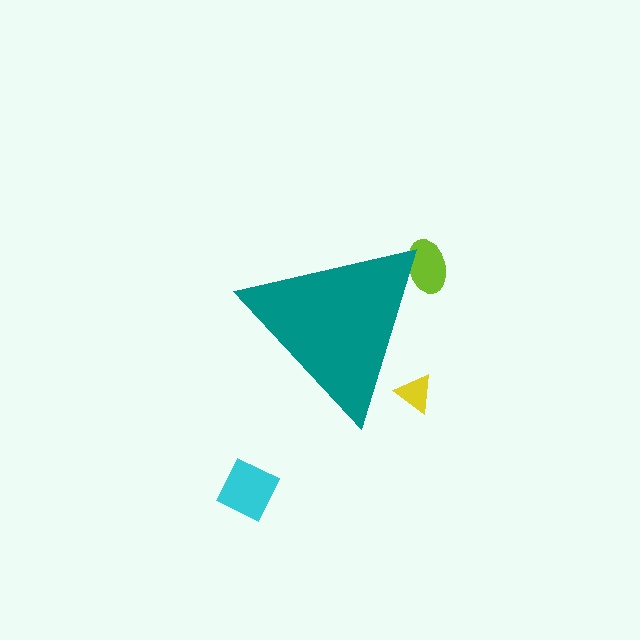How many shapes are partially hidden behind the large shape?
2 shapes are partially hidden.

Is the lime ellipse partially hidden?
Yes, the lime ellipse is partially hidden behind the teal triangle.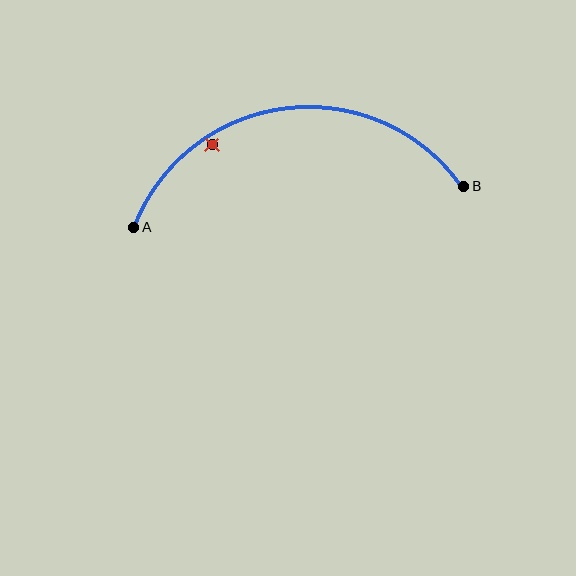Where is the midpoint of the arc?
The arc midpoint is the point on the curve farthest from the straight line joining A and B. It sits above that line.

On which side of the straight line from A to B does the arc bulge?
The arc bulges above the straight line connecting A and B.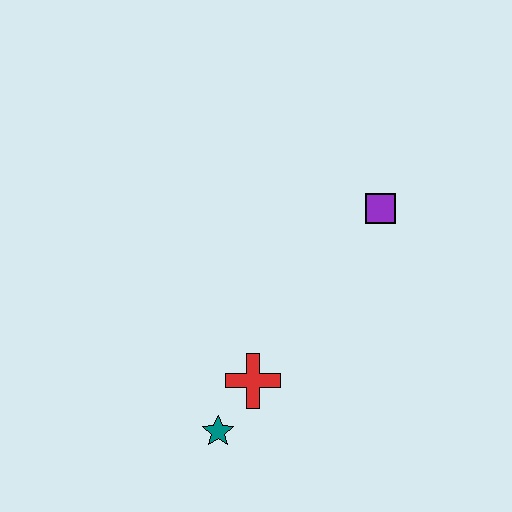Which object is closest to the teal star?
The red cross is closest to the teal star.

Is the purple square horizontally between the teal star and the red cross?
No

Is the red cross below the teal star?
No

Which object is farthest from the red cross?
The purple square is farthest from the red cross.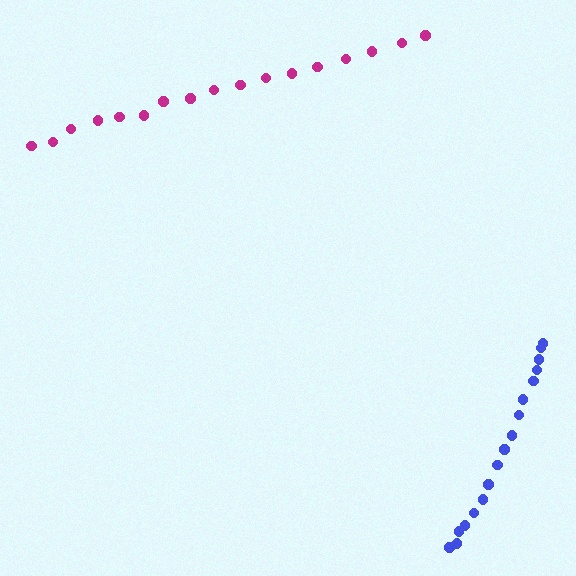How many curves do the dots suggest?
There are 2 distinct paths.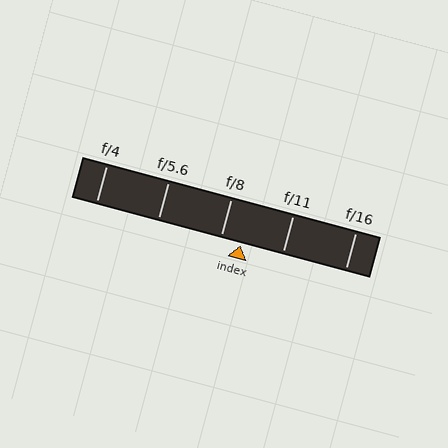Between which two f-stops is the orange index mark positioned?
The index mark is between f/8 and f/11.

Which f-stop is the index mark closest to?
The index mark is closest to f/8.